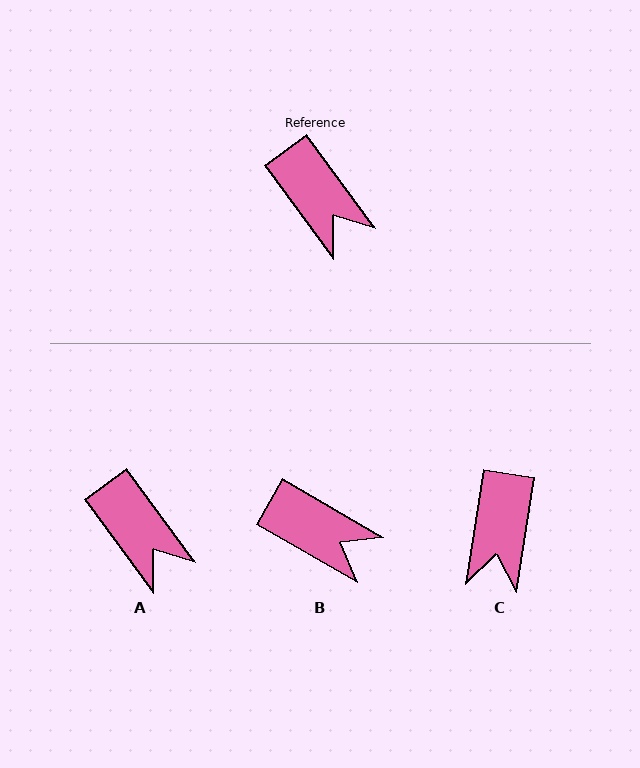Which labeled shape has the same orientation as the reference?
A.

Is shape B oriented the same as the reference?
No, it is off by about 24 degrees.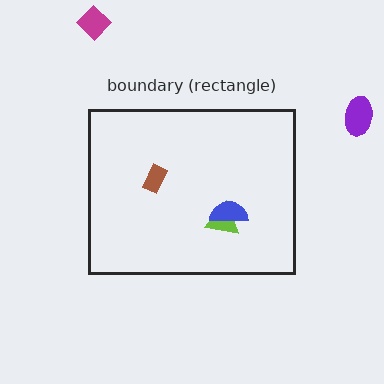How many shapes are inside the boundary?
3 inside, 2 outside.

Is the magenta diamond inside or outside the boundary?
Outside.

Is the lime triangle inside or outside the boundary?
Inside.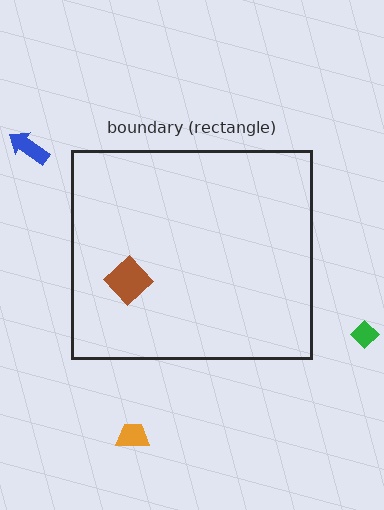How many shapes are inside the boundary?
1 inside, 3 outside.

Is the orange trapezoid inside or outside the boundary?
Outside.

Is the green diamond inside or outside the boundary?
Outside.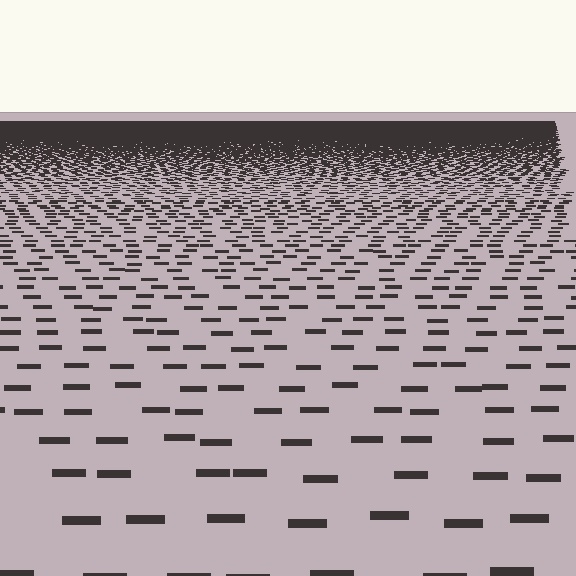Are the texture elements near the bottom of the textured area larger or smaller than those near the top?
Larger. Near the bottom, elements are closer to the viewer and appear at a bigger on-screen size.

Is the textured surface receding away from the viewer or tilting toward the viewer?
The surface is receding away from the viewer. Texture elements get smaller and denser toward the top.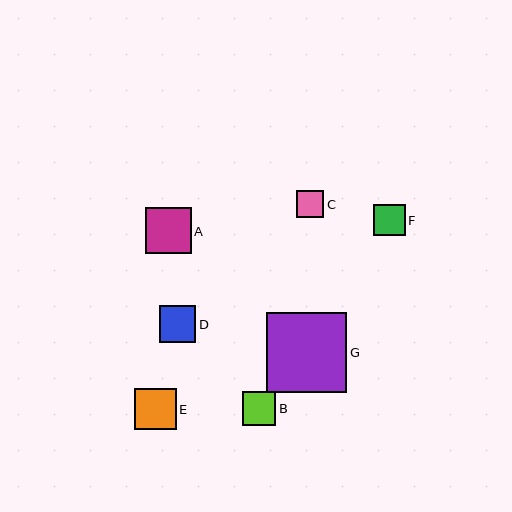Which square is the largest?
Square G is the largest with a size of approximately 80 pixels.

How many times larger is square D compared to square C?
Square D is approximately 1.4 times the size of square C.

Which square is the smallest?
Square C is the smallest with a size of approximately 27 pixels.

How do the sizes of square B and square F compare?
Square B and square F are approximately the same size.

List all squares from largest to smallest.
From largest to smallest: G, A, E, D, B, F, C.